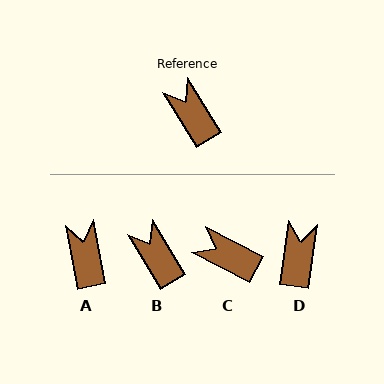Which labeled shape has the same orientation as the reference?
B.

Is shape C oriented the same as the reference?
No, it is off by about 32 degrees.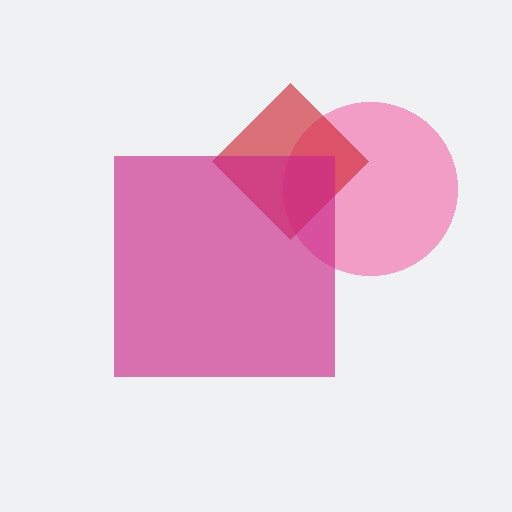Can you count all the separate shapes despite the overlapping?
Yes, there are 3 separate shapes.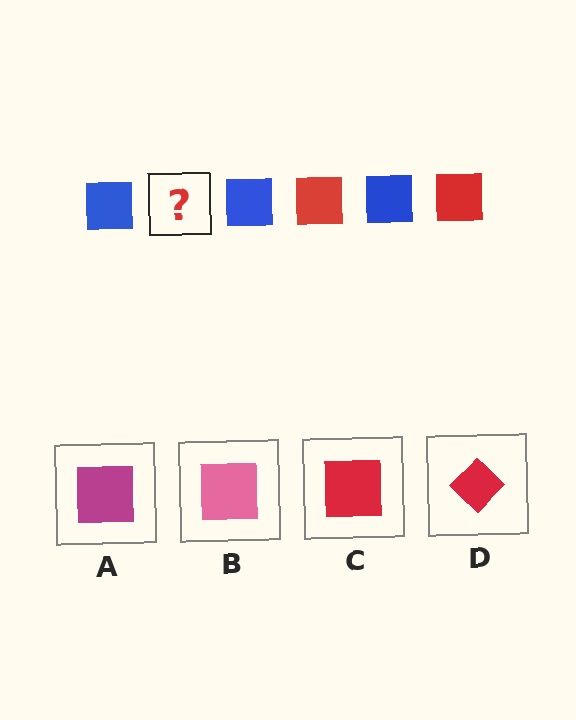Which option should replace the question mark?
Option C.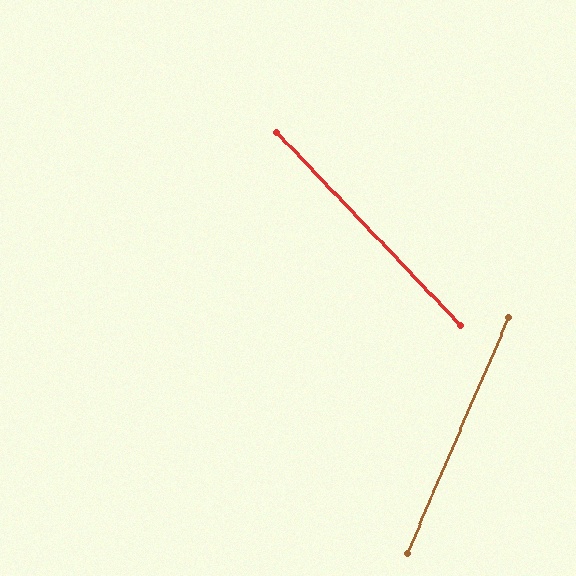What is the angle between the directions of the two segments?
Approximately 67 degrees.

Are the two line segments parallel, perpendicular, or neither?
Neither parallel nor perpendicular — they differ by about 67°.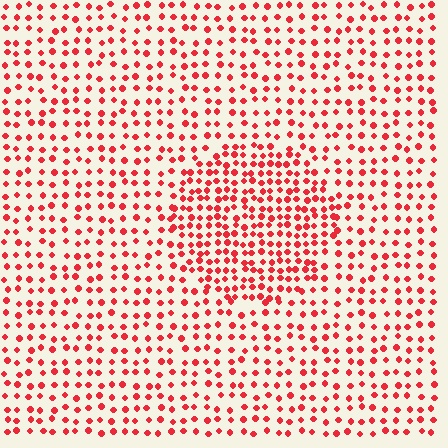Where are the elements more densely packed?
The elements are more densely packed inside the circle boundary.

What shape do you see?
I see a circle.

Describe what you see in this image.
The image contains small red elements arranged at two different densities. A circle-shaped region is visible where the elements are more densely packed than the surrounding area.